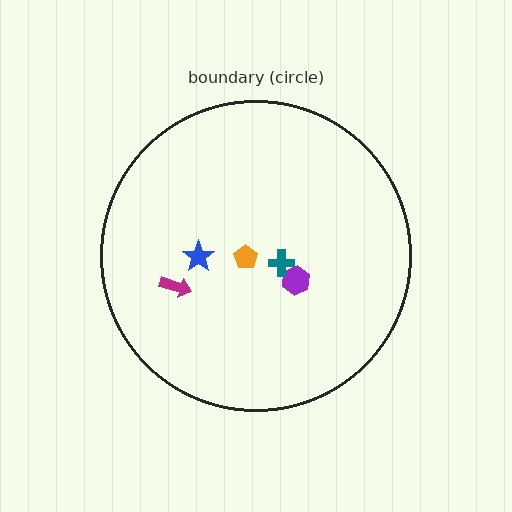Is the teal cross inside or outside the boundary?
Inside.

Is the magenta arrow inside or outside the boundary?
Inside.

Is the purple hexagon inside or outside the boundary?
Inside.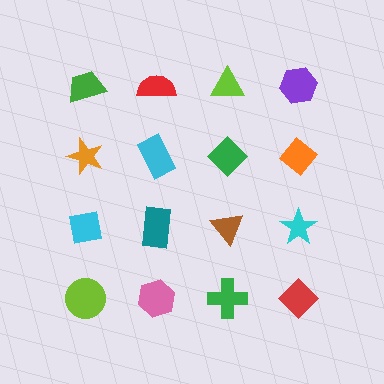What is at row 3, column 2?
A teal rectangle.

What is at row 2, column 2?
A cyan rectangle.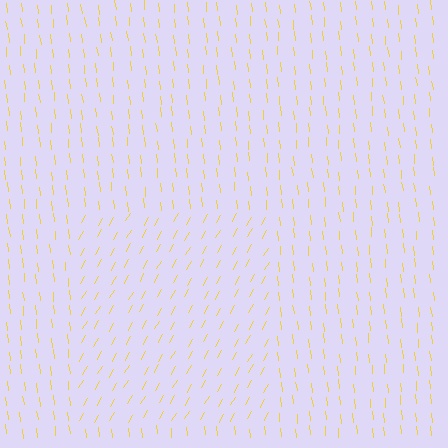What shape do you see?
I see a rectangle.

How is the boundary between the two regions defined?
The boundary is defined purely by a change in line orientation (approximately 36 degrees difference). All lines are the same color and thickness.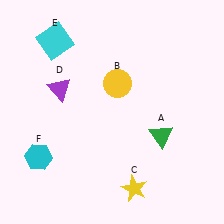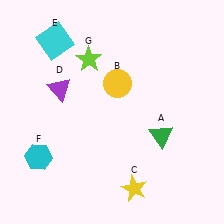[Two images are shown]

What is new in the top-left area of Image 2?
A lime star (G) was added in the top-left area of Image 2.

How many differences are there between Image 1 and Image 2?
There is 1 difference between the two images.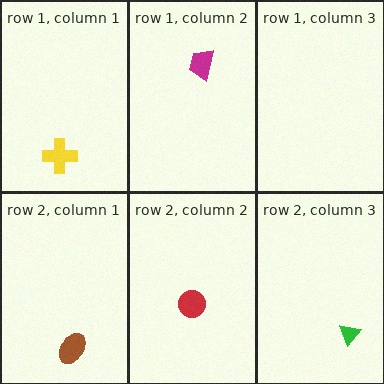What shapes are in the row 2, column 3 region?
The green triangle.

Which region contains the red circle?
The row 2, column 2 region.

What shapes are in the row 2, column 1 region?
The brown ellipse.